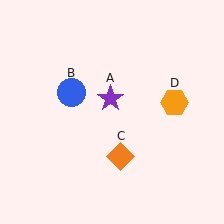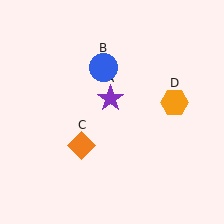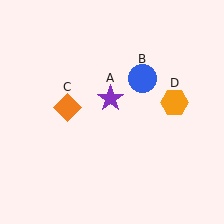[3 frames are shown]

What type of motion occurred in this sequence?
The blue circle (object B), orange diamond (object C) rotated clockwise around the center of the scene.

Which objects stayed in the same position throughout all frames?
Purple star (object A) and orange hexagon (object D) remained stationary.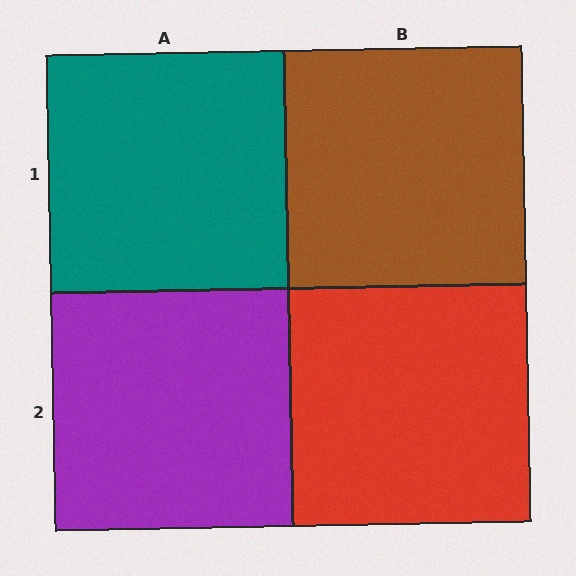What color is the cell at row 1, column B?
Brown.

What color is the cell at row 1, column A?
Teal.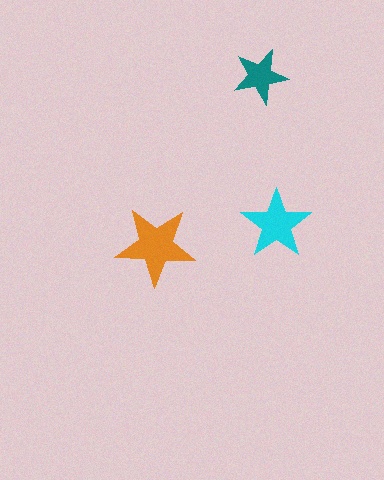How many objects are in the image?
There are 3 objects in the image.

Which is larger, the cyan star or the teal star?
The cyan one.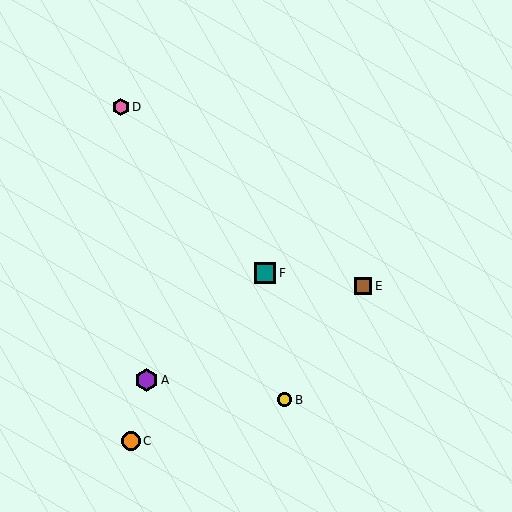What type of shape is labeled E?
Shape E is a brown square.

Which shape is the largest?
The purple hexagon (labeled A) is the largest.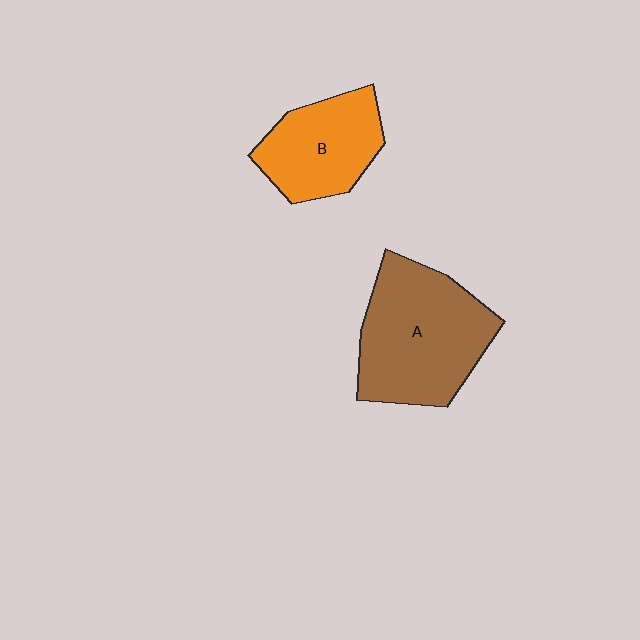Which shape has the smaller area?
Shape B (orange).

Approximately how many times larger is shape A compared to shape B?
Approximately 1.5 times.